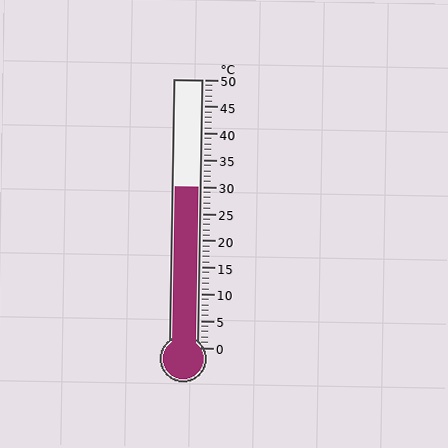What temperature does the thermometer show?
The thermometer shows approximately 30°C.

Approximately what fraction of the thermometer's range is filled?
The thermometer is filled to approximately 60% of its range.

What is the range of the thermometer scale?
The thermometer scale ranges from 0°C to 50°C.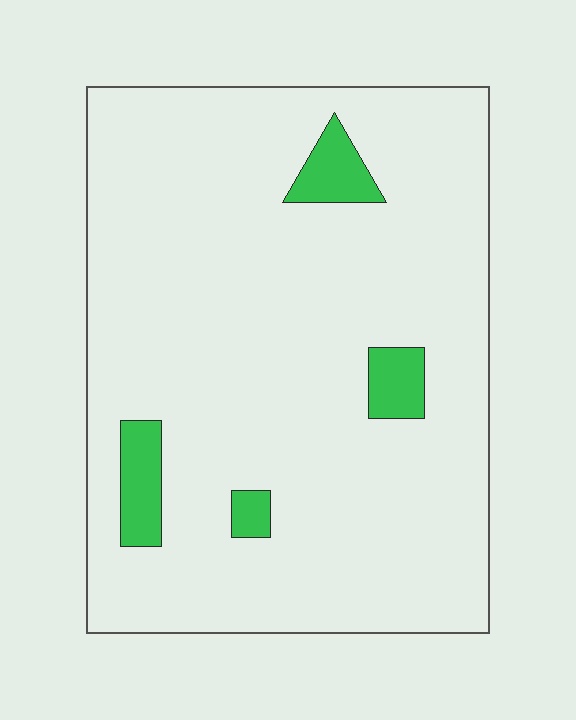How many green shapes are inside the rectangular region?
4.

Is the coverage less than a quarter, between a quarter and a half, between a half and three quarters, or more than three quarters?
Less than a quarter.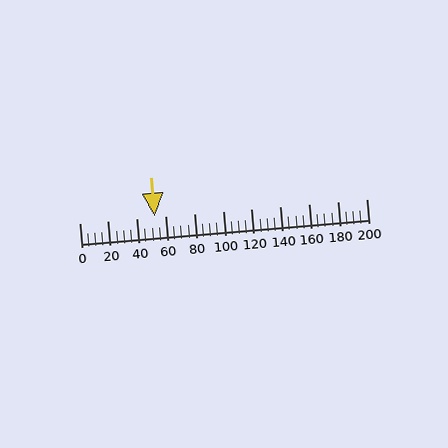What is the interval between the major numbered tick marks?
The major tick marks are spaced 20 units apart.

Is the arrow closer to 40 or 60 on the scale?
The arrow is closer to 60.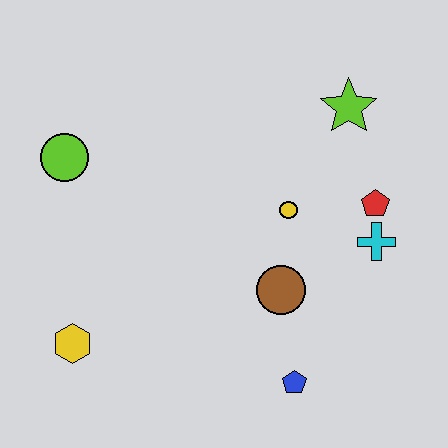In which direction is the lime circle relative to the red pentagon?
The lime circle is to the left of the red pentagon.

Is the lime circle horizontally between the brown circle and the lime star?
No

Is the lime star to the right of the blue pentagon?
Yes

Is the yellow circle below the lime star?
Yes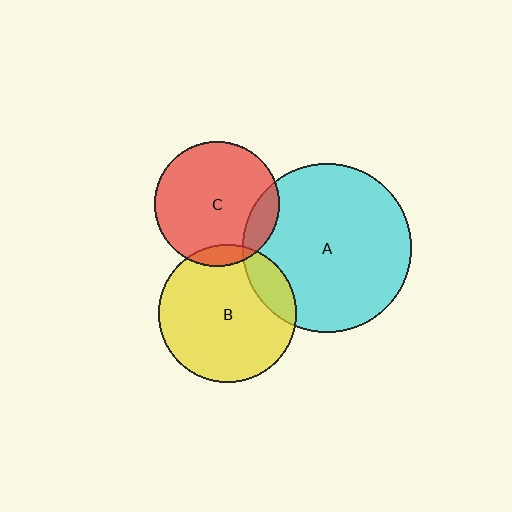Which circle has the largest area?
Circle A (cyan).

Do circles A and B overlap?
Yes.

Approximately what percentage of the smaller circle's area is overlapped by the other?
Approximately 15%.